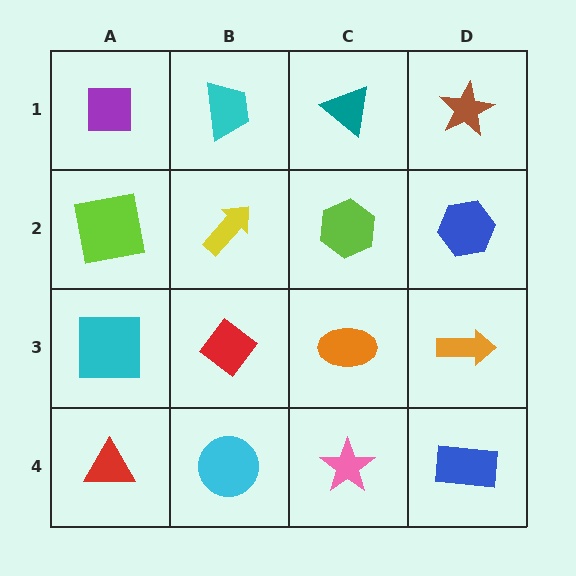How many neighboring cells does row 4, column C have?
3.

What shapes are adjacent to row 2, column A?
A purple square (row 1, column A), a cyan square (row 3, column A), a yellow arrow (row 2, column B).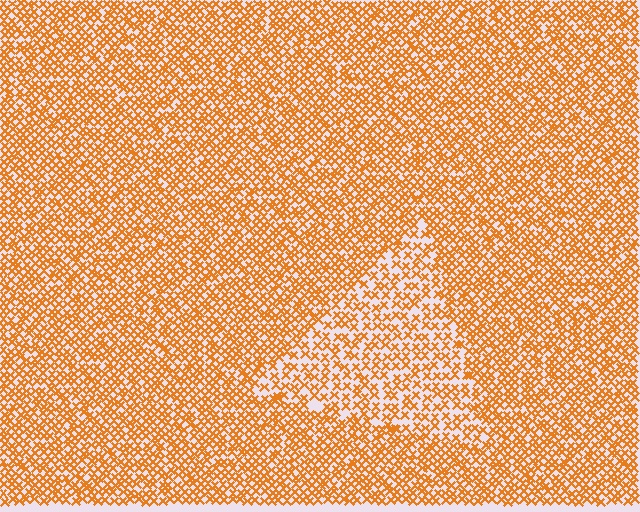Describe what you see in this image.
The image contains small orange elements arranged at two different densities. A triangle-shaped region is visible where the elements are less densely packed than the surrounding area.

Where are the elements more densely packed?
The elements are more densely packed outside the triangle boundary.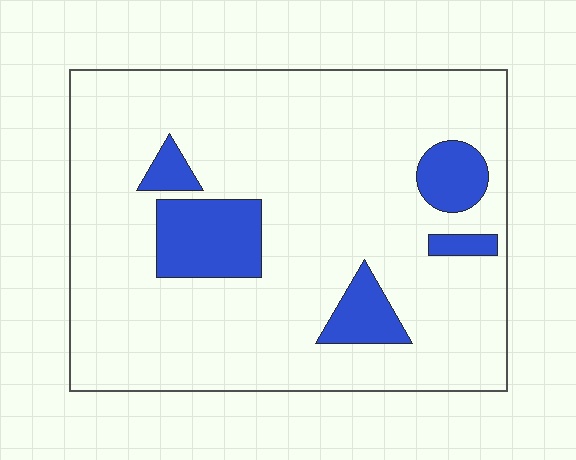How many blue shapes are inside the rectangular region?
5.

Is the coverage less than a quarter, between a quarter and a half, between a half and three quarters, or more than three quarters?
Less than a quarter.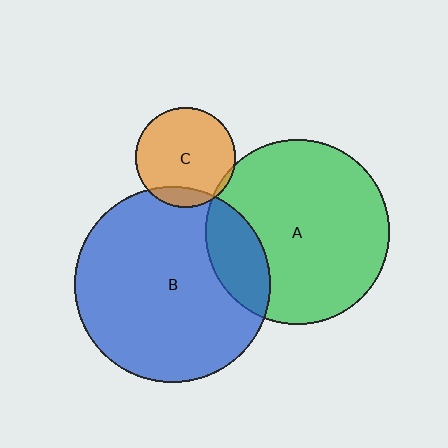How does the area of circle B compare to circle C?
Approximately 3.9 times.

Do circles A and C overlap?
Yes.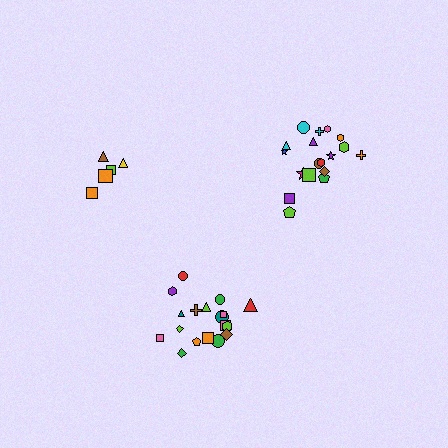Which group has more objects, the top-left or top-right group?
The top-right group.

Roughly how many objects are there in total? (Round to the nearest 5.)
Roughly 40 objects in total.